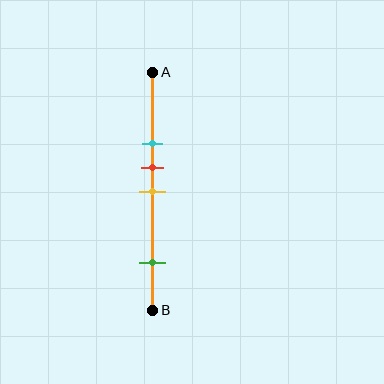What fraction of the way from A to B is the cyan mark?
The cyan mark is approximately 30% (0.3) of the way from A to B.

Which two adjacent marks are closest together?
The red and yellow marks are the closest adjacent pair.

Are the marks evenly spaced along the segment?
No, the marks are not evenly spaced.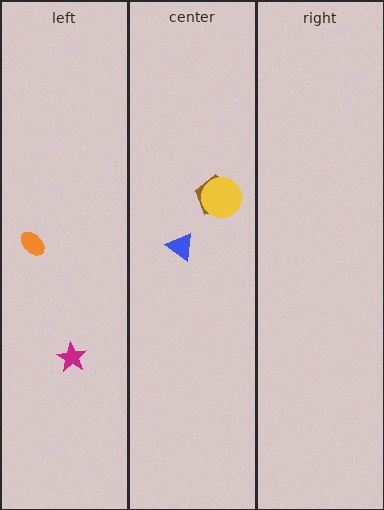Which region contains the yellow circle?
The center region.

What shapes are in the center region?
The blue triangle, the brown pentagon, the yellow circle.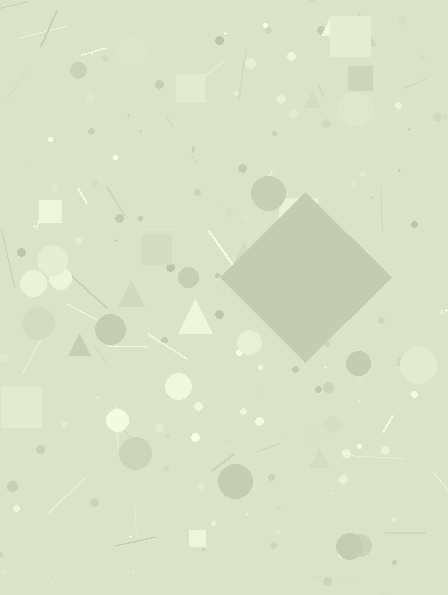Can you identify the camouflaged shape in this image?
The camouflaged shape is a diamond.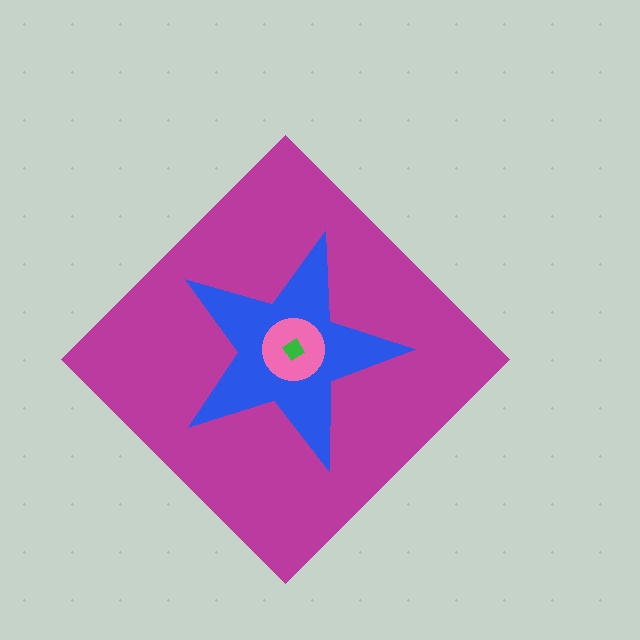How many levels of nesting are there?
4.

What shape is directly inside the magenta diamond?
The blue star.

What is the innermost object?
The green diamond.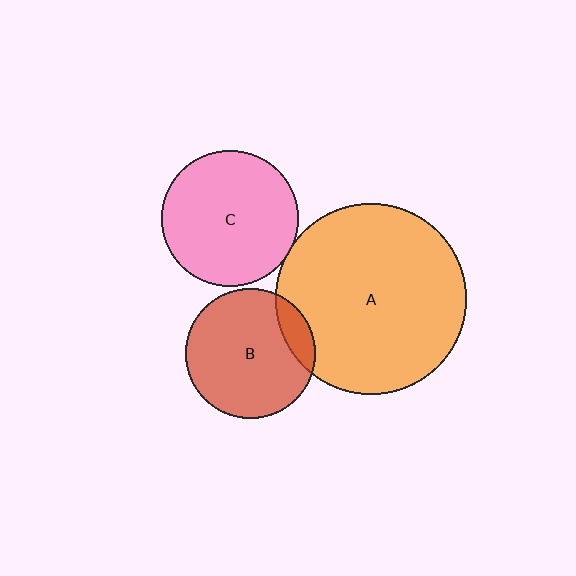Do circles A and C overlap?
Yes.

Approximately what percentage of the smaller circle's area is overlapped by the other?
Approximately 5%.